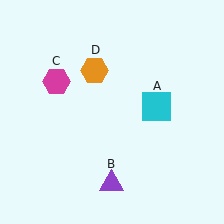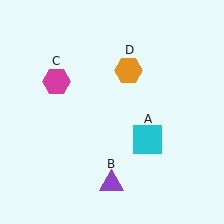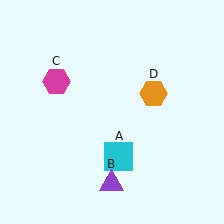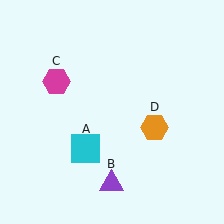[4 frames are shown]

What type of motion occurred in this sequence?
The cyan square (object A), orange hexagon (object D) rotated clockwise around the center of the scene.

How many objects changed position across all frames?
2 objects changed position: cyan square (object A), orange hexagon (object D).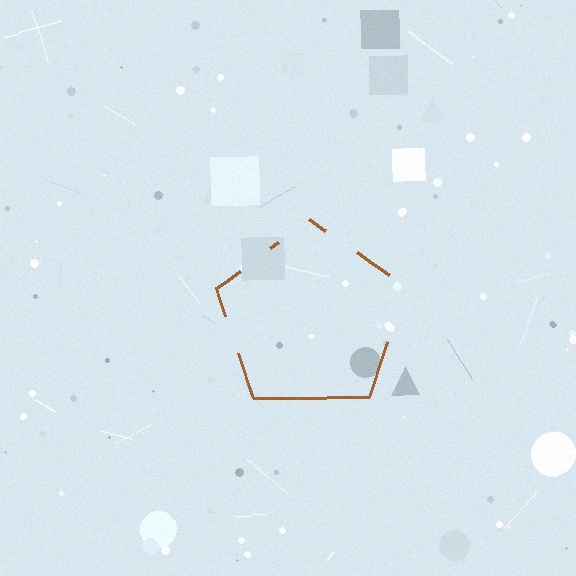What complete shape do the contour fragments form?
The contour fragments form a pentagon.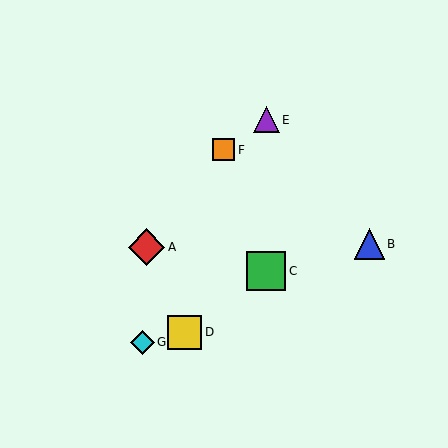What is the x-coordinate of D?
Object D is at x≈185.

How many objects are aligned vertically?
2 objects (C, E) are aligned vertically.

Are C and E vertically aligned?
Yes, both are at x≈266.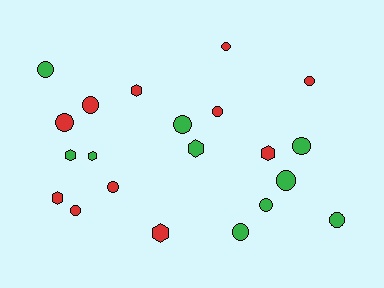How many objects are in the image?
There are 21 objects.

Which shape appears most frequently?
Circle, with 14 objects.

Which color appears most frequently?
Red, with 11 objects.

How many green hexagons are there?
There are 3 green hexagons.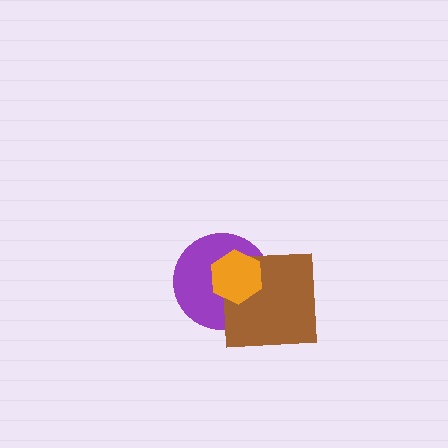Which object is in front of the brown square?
The orange hexagon is in front of the brown square.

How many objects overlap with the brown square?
2 objects overlap with the brown square.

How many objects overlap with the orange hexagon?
2 objects overlap with the orange hexagon.